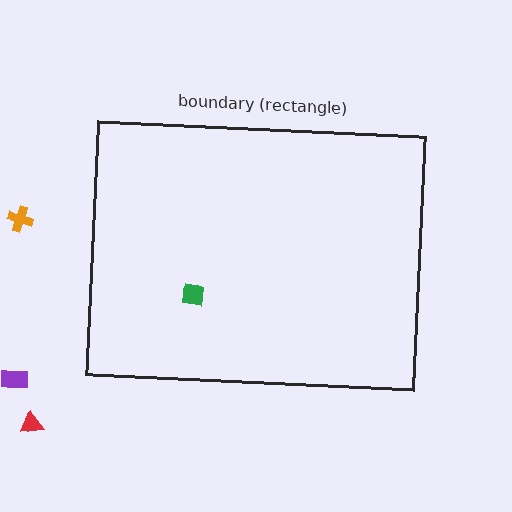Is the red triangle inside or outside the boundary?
Outside.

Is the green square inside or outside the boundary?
Inside.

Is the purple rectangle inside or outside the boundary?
Outside.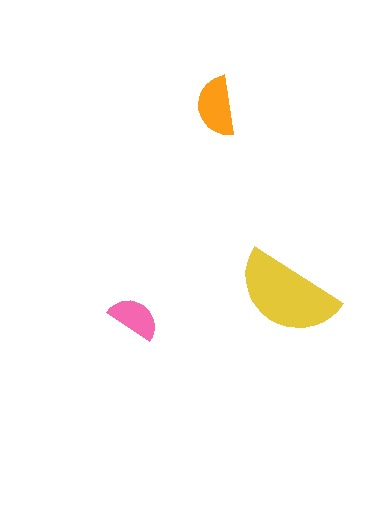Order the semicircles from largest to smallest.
the yellow one, the orange one, the pink one.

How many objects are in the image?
There are 3 objects in the image.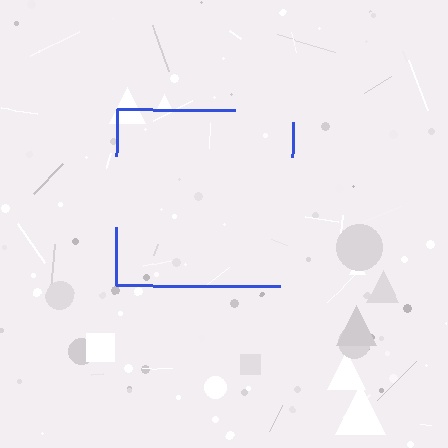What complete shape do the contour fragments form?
The contour fragments form a square.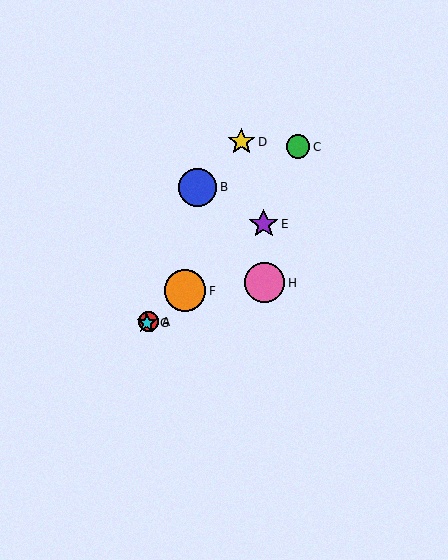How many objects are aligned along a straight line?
4 objects (A, E, F, G) are aligned along a straight line.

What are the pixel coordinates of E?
Object E is at (264, 224).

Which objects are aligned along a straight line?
Objects A, E, F, G are aligned along a straight line.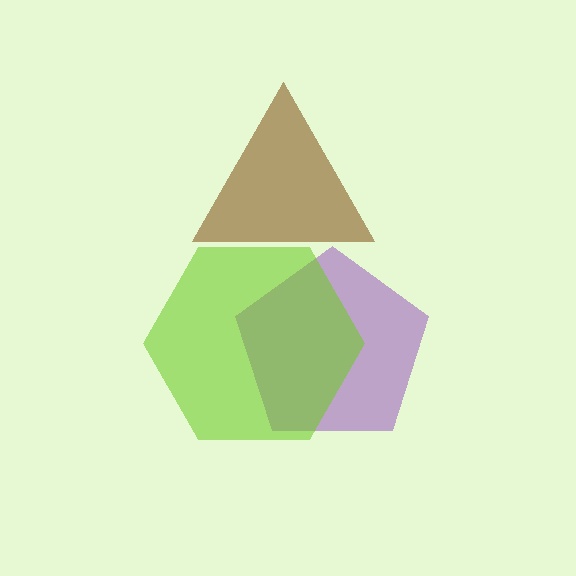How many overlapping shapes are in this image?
There are 3 overlapping shapes in the image.